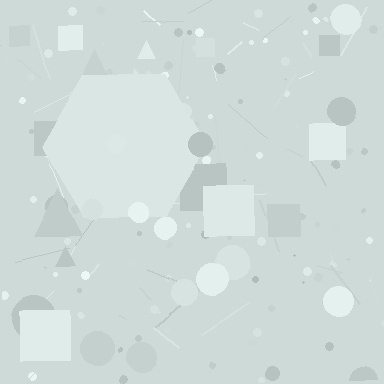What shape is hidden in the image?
A hexagon is hidden in the image.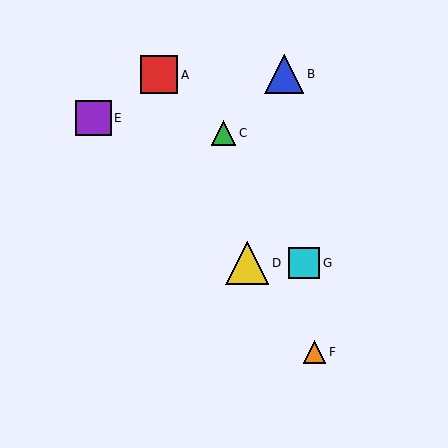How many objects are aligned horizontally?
2 objects (D, G) are aligned horizontally.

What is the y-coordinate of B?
Object B is at y≈74.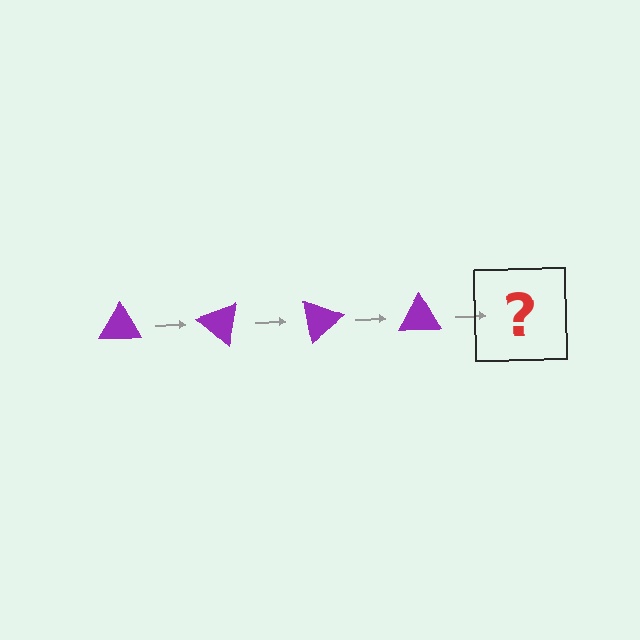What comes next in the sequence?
The next element should be a purple triangle rotated 160 degrees.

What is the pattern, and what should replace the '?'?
The pattern is that the triangle rotates 40 degrees each step. The '?' should be a purple triangle rotated 160 degrees.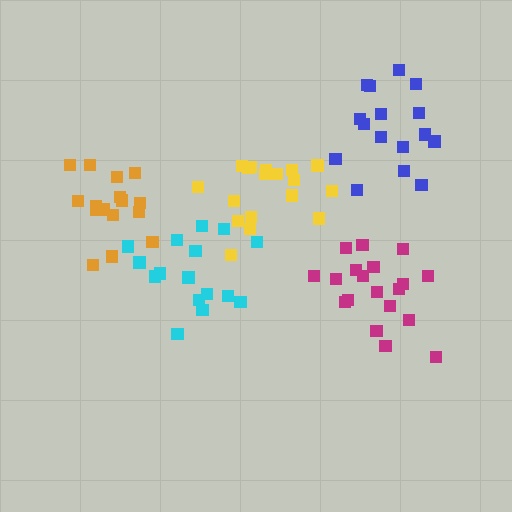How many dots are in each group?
Group 1: 18 dots, Group 2: 19 dots, Group 3: 16 dots, Group 4: 16 dots, Group 5: 16 dots (85 total).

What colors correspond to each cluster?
The clusters are colored: yellow, magenta, blue, cyan, orange.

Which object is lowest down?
The magenta cluster is bottommost.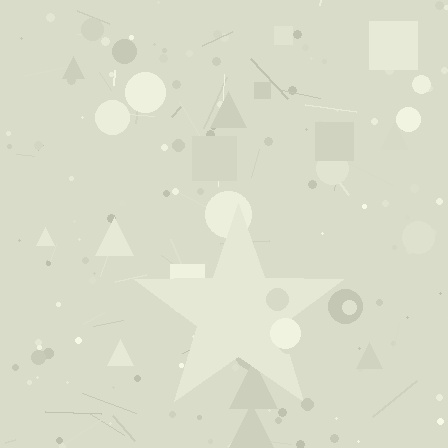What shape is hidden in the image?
A star is hidden in the image.